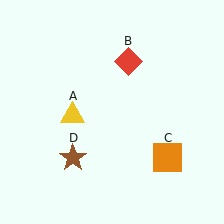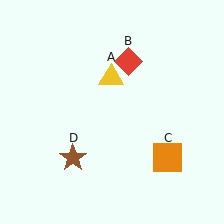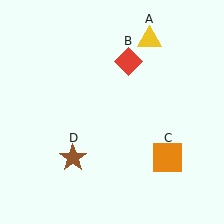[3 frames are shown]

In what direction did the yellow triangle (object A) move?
The yellow triangle (object A) moved up and to the right.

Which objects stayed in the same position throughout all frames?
Red diamond (object B) and orange square (object C) and brown star (object D) remained stationary.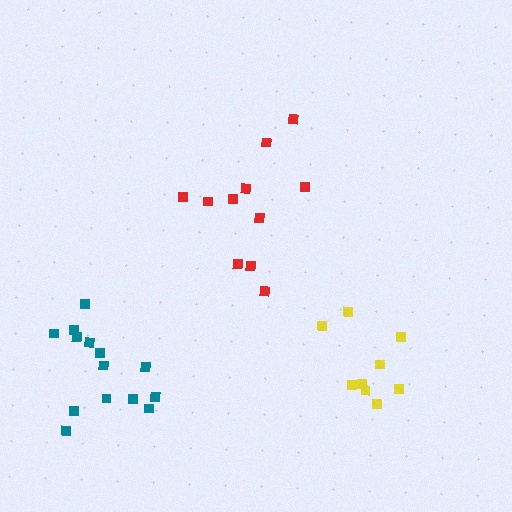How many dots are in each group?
Group 1: 11 dots, Group 2: 14 dots, Group 3: 9 dots (34 total).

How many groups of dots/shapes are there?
There are 3 groups.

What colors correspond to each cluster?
The clusters are colored: red, teal, yellow.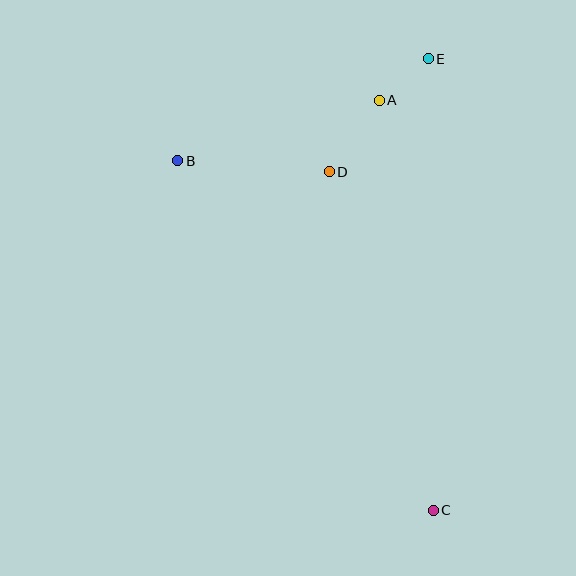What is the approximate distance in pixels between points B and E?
The distance between B and E is approximately 271 pixels.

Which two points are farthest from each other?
Points C and E are farthest from each other.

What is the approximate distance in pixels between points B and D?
The distance between B and D is approximately 152 pixels.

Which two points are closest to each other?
Points A and E are closest to each other.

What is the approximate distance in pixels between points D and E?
The distance between D and E is approximately 150 pixels.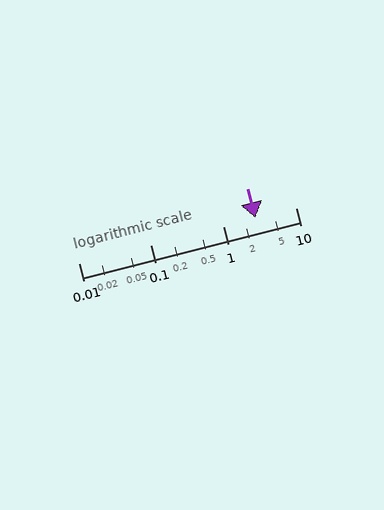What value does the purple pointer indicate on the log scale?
The pointer indicates approximately 2.8.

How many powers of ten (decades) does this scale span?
The scale spans 3 decades, from 0.01 to 10.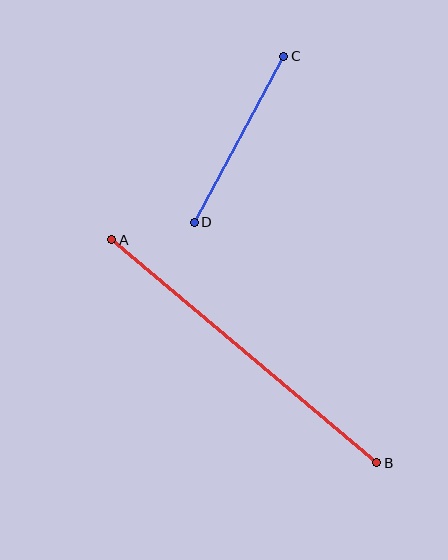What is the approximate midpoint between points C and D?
The midpoint is at approximately (239, 139) pixels.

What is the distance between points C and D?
The distance is approximately 189 pixels.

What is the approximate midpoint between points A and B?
The midpoint is at approximately (244, 351) pixels.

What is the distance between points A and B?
The distance is approximately 346 pixels.